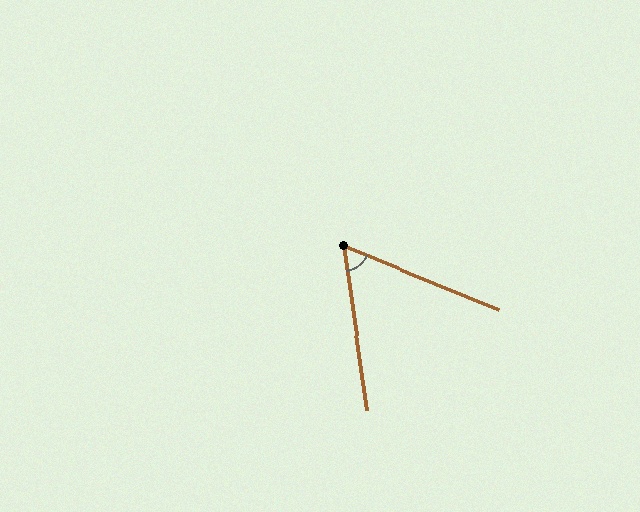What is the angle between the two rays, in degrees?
Approximately 59 degrees.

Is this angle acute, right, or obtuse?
It is acute.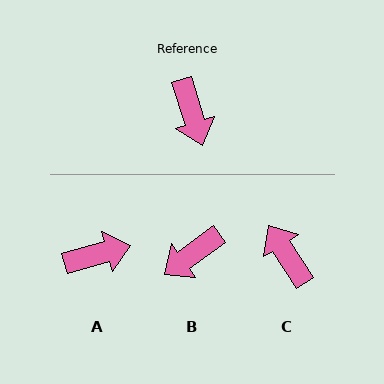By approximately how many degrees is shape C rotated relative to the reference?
Approximately 165 degrees clockwise.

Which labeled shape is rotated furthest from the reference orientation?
C, about 165 degrees away.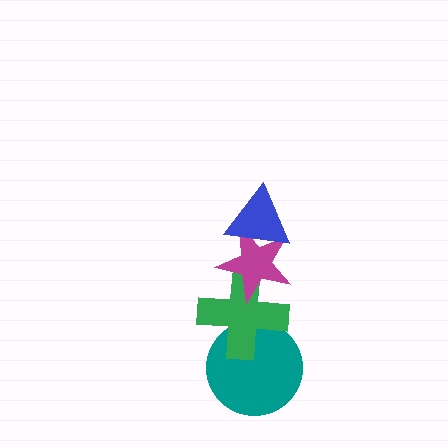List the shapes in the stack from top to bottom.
From top to bottom: the blue triangle, the magenta star, the green cross, the teal circle.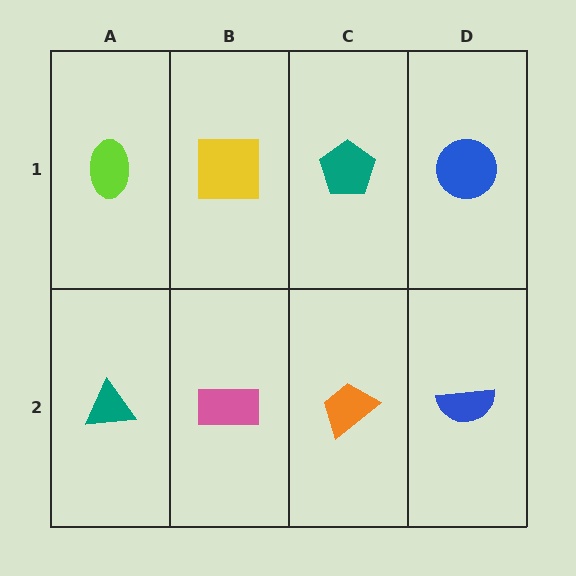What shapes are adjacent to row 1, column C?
An orange trapezoid (row 2, column C), a yellow square (row 1, column B), a blue circle (row 1, column D).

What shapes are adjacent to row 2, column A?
A lime ellipse (row 1, column A), a pink rectangle (row 2, column B).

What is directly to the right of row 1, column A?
A yellow square.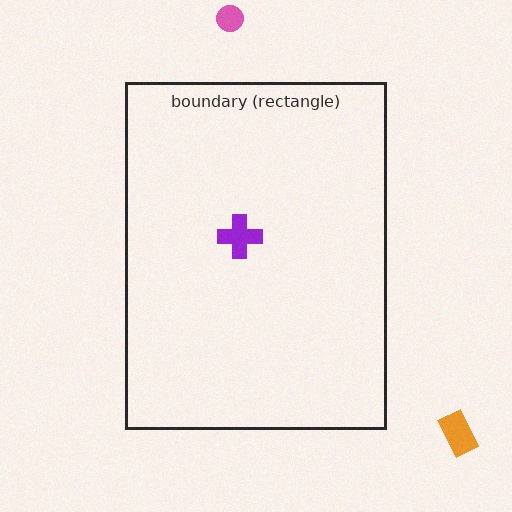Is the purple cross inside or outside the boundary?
Inside.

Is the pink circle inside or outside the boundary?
Outside.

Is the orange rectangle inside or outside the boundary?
Outside.